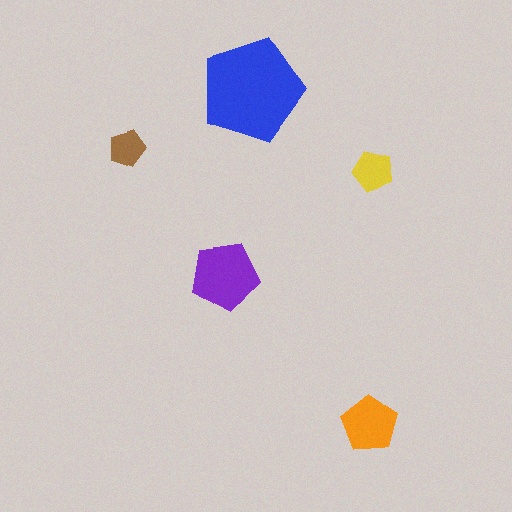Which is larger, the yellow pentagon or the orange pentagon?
The orange one.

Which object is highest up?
The blue pentagon is topmost.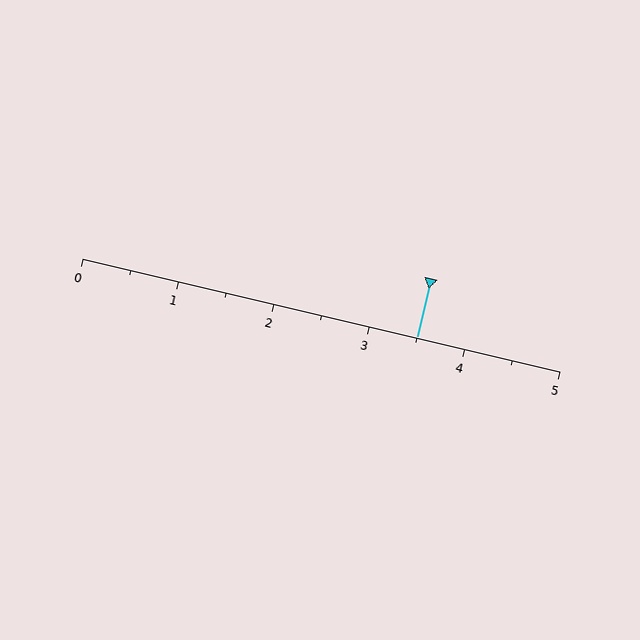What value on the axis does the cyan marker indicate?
The marker indicates approximately 3.5.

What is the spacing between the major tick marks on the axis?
The major ticks are spaced 1 apart.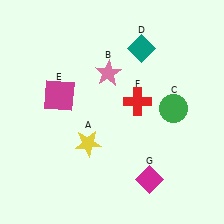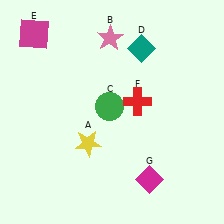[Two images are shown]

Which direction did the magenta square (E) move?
The magenta square (E) moved up.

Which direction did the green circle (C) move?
The green circle (C) moved left.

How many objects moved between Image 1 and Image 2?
3 objects moved between the two images.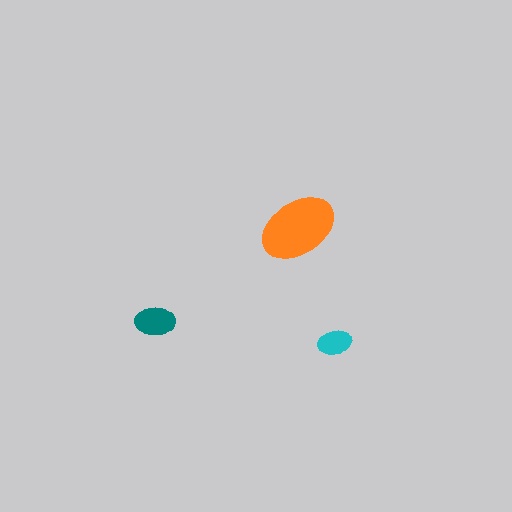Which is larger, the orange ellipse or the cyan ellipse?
The orange one.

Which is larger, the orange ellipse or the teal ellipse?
The orange one.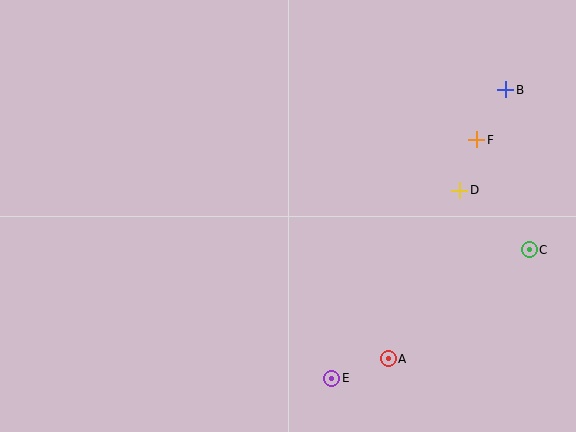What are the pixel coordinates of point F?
Point F is at (477, 140).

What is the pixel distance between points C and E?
The distance between C and E is 236 pixels.